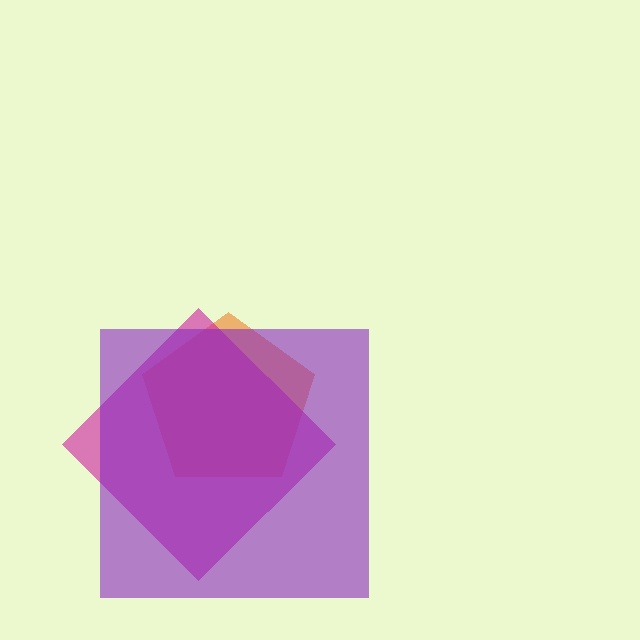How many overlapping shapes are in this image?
There are 3 overlapping shapes in the image.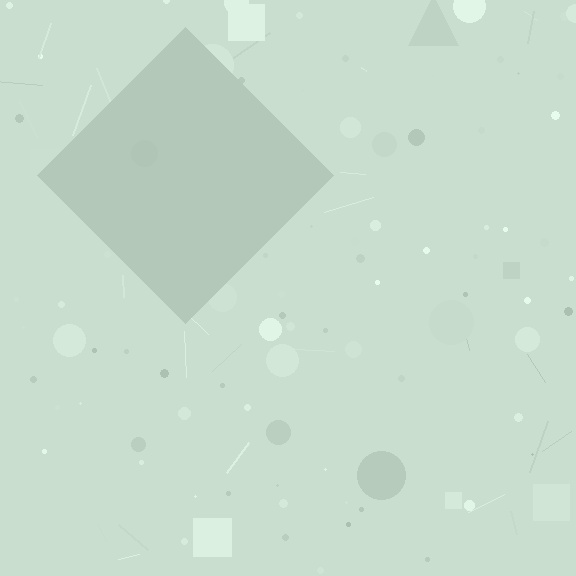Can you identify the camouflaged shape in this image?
The camouflaged shape is a diamond.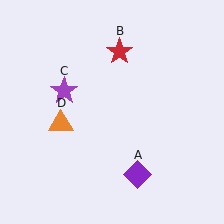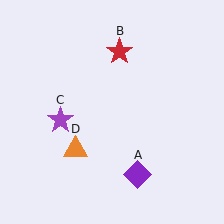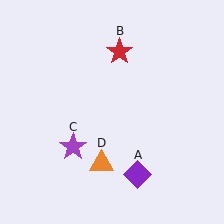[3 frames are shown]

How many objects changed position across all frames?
2 objects changed position: purple star (object C), orange triangle (object D).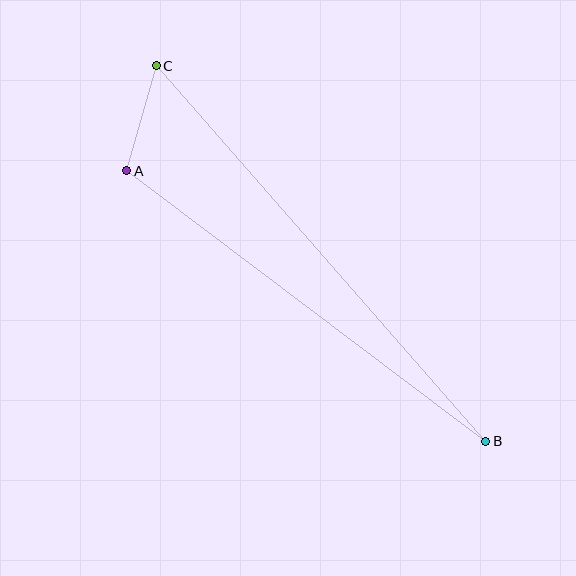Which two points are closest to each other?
Points A and C are closest to each other.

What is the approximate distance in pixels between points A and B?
The distance between A and B is approximately 449 pixels.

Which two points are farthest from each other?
Points B and C are farthest from each other.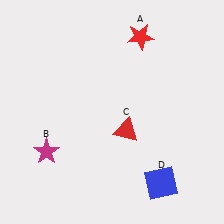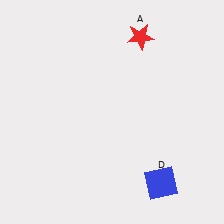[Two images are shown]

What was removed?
The red triangle (C), the magenta star (B) were removed in Image 2.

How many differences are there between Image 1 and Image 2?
There are 2 differences between the two images.